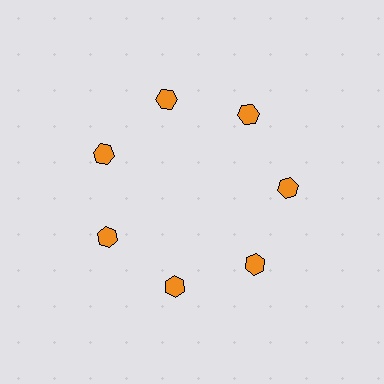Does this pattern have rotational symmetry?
Yes, this pattern has 7-fold rotational symmetry. It looks the same after rotating 51 degrees around the center.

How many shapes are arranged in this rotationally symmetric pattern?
There are 7 shapes, arranged in 7 groups of 1.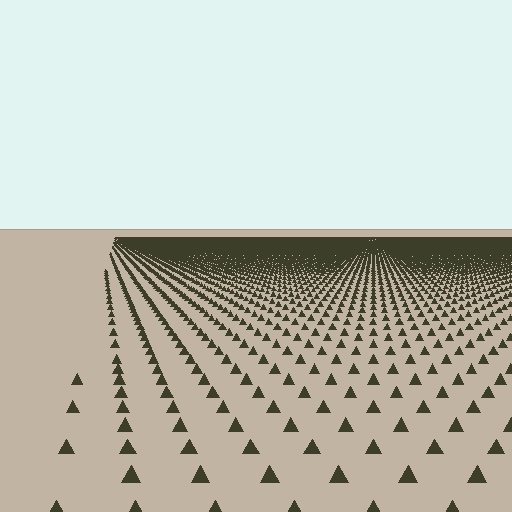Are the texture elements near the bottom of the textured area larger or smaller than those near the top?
Larger. Near the bottom, elements are closer to the viewer and appear at a bigger on-screen size.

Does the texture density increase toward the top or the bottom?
Density increases toward the top.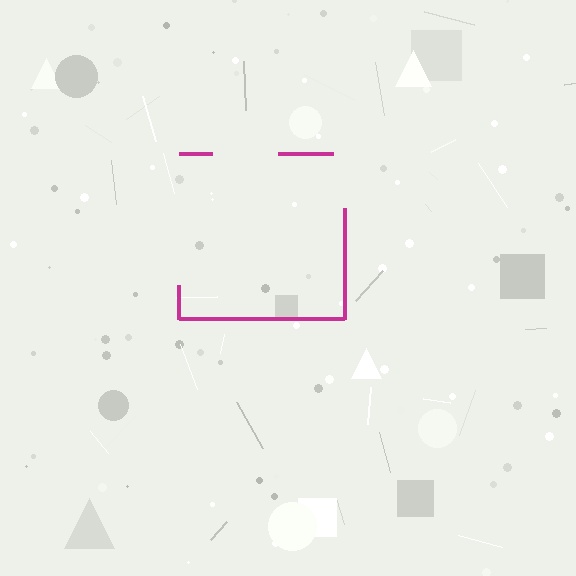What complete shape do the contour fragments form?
The contour fragments form a square.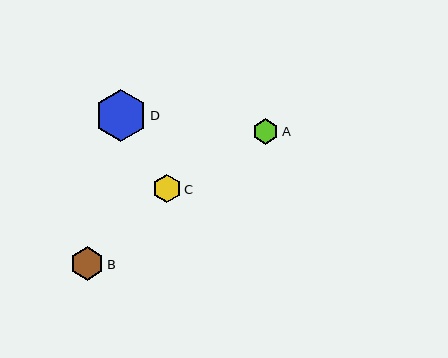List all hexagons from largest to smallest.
From largest to smallest: D, B, C, A.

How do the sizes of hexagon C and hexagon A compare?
Hexagon C and hexagon A are approximately the same size.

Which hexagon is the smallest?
Hexagon A is the smallest with a size of approximately 26 pixels.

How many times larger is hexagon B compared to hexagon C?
Hexagon B is approximately 1.2 times the size of hexagon C.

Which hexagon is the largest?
Hexagon D is the largest with a size of approximately 52 pixels.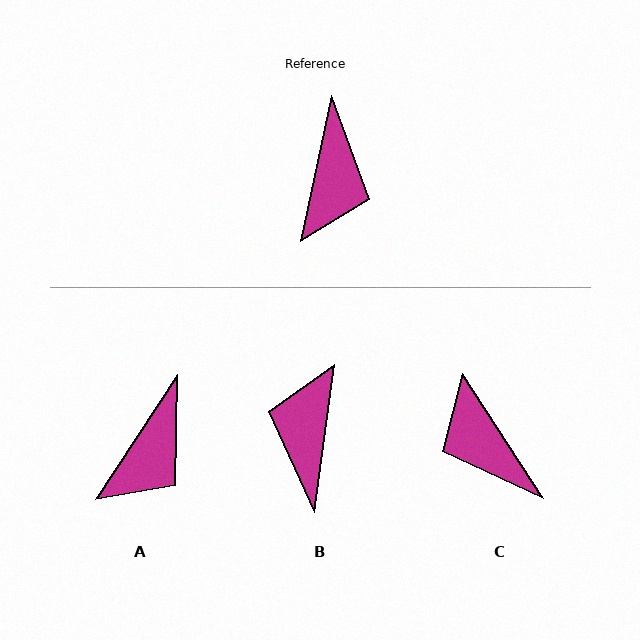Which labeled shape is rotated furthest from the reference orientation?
B, about 176 degrees away.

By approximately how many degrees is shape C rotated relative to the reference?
Approximately 135 degrees clockwise.